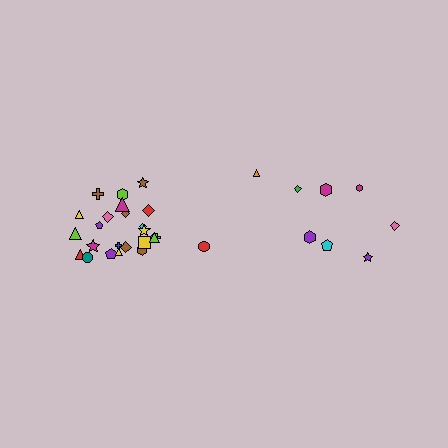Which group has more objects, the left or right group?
The left group.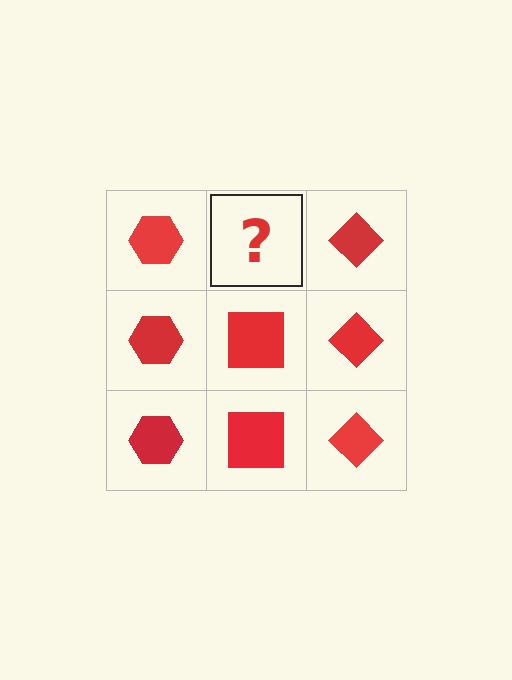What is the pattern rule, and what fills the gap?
The rule is that each column has a consistent shape. The gap should be filled with a red square.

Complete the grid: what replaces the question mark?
The question mark should be replaced with a red square.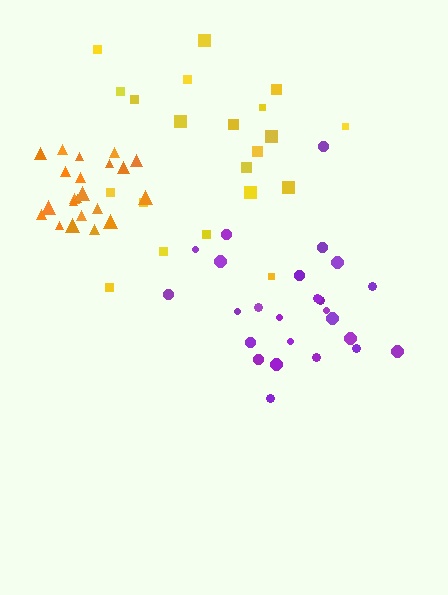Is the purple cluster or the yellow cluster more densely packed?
Purple.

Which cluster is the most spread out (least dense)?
Yellow.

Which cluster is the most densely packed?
Orange.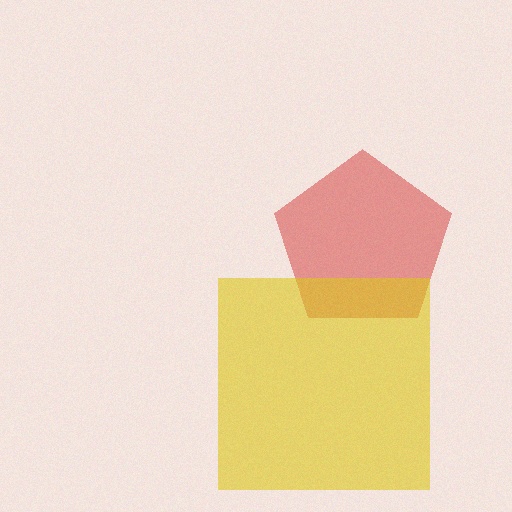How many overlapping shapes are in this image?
There are 2 overlapping shapes in the image.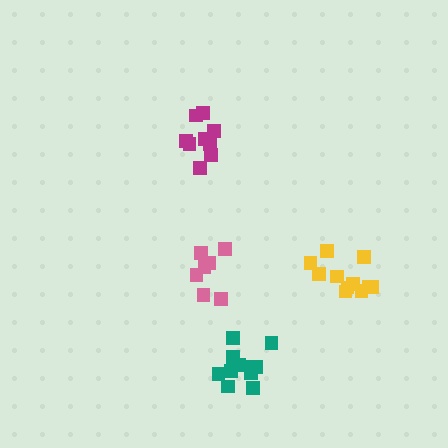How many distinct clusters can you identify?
There are 4 distinct clusters.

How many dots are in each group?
Group 1: 7 dots, Group 2: 11 dots, Group 3: 9 dots, Group 4: 11 dots (38 total).